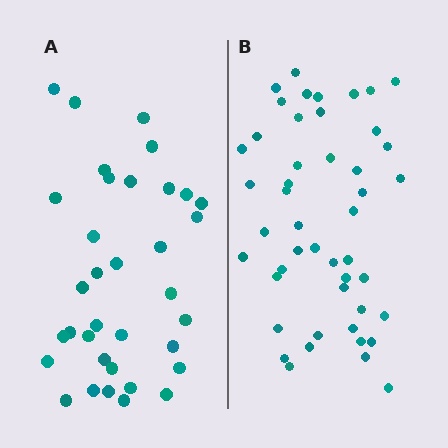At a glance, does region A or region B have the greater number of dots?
Region B (the right region) has more dots.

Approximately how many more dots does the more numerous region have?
Region B has roughly 12 or so more dots than region A.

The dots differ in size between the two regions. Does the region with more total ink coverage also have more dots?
No. Region A has more total ink coverage because its dots are larger, but region B actually contains more individual dots. Total area can be misleading — the number of items is what matters here.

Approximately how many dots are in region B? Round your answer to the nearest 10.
About 50 dots. (The exact count is 47, which rounds to 50.)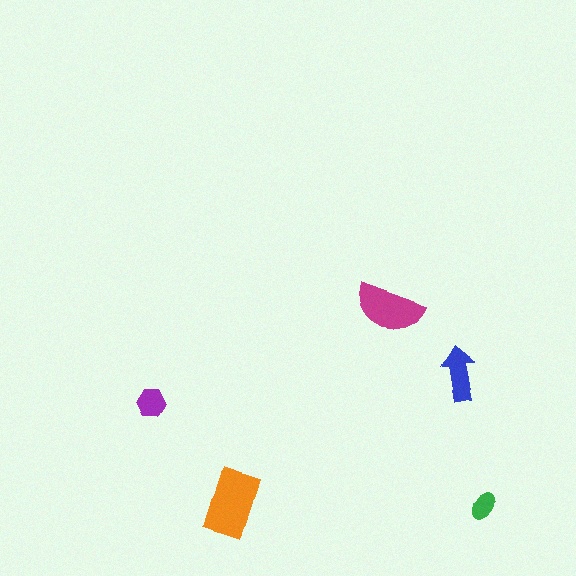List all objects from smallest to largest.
The green ellipse, the purple hexagon, the blue arrow, the magenta semicircle, the orange rectangle.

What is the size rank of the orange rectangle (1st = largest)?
1st.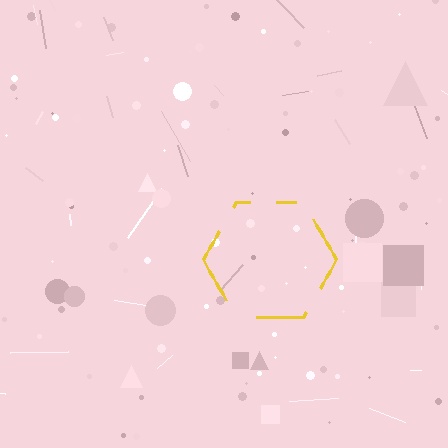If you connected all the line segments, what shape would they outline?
They would outline a hexagon.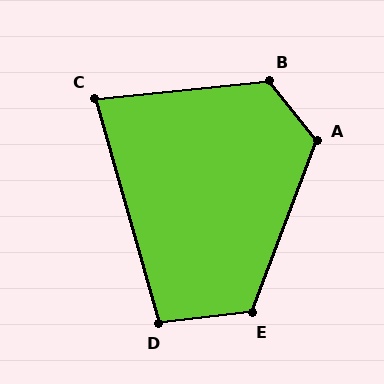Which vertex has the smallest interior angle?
C, at approximately 80 degrees.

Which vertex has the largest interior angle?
B, at approximately 123 degrees.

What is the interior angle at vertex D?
Approximately 100 degrees (obtuse).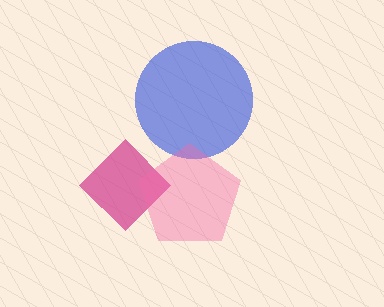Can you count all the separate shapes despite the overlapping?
Yes, there are 3 separate shapes.